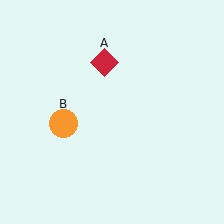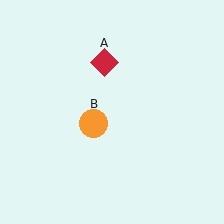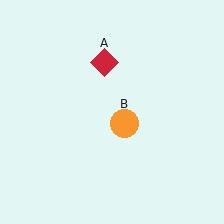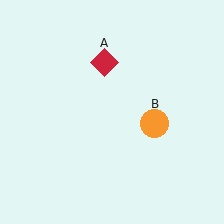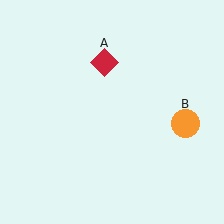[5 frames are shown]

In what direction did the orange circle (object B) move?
The orange circle (object B) moved right.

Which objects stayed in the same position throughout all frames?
Red diamond (object A) remained stationary.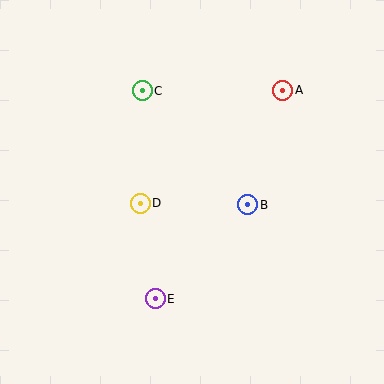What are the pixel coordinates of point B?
Point B is at (248, 205).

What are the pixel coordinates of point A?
Point A is at (283, 90).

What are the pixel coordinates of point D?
Point D is at (140, 203).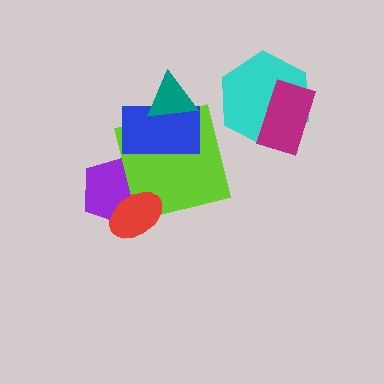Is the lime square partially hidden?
Yes, it is partially covered by another shape.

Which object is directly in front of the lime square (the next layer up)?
The blue rectangle is directly in front of the lime square.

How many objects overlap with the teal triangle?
2 objects overlap with the teal triangle.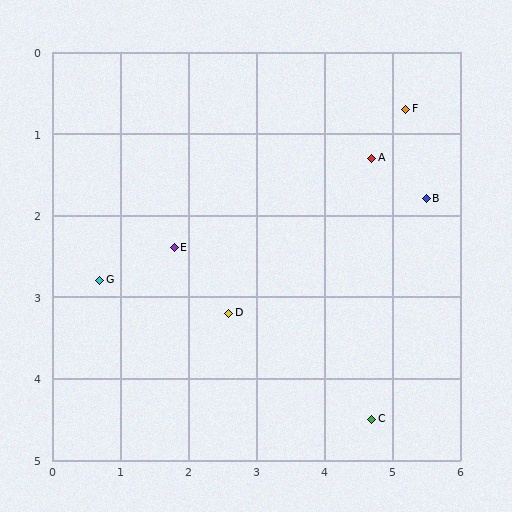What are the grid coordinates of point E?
Point E is at approximately (1.8, 2.4).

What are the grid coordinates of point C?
Point C is at approximately (4.7, 4.5).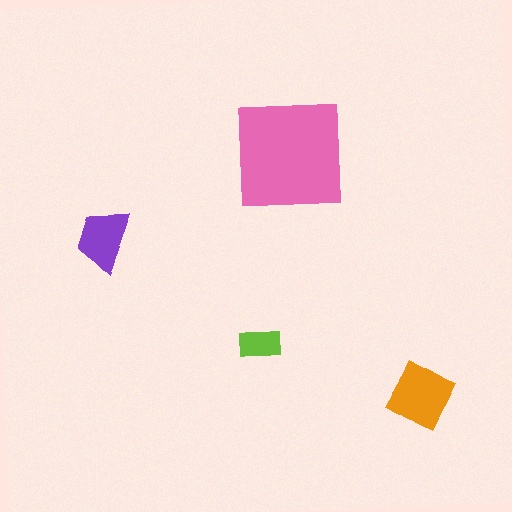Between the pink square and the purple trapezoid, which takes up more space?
The pink square.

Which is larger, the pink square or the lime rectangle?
The pink square.